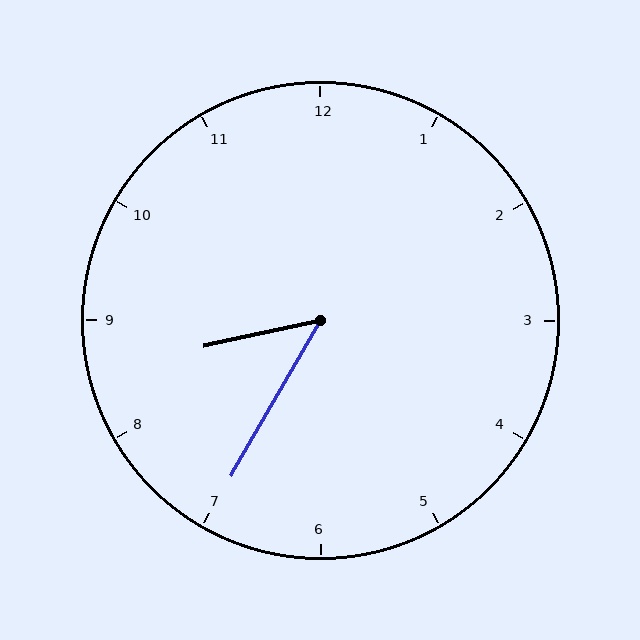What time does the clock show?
8:35.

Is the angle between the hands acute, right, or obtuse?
It is acute.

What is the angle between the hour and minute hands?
Approximately 48 degrees.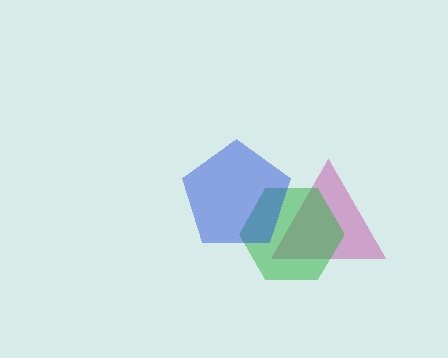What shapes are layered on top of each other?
The layered shapes are: a magenta triangle, a green hexagon, a blue pentagon.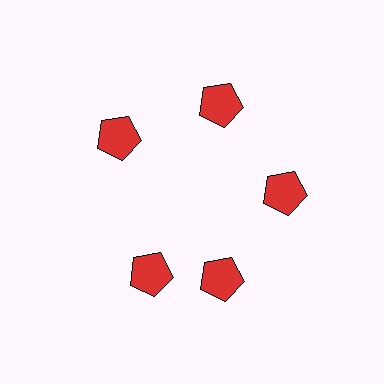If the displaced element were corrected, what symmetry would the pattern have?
It would have 5-fold rotational symmetry — the pattern would map onto itself every 72 degrees.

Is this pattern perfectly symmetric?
No. The 5 red pentagons are arranged in a ring, but one element near the 8 o'clock position is rotated out of alignment along the ring, breaking the 5-fold rotational symmetry.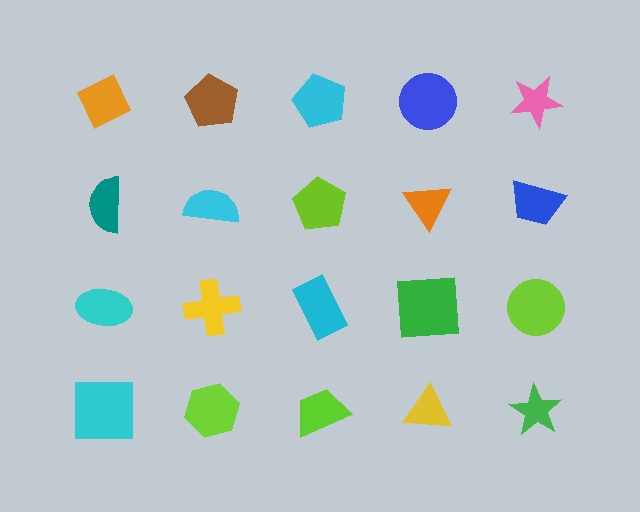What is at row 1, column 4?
A blue circle.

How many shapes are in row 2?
5 shapes.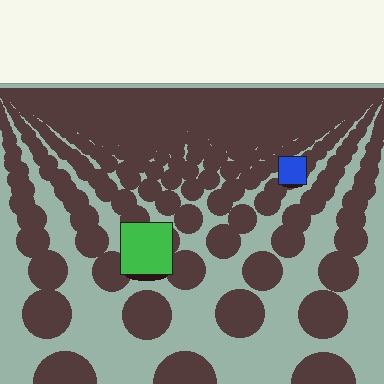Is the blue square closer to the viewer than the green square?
No. The green square is closer — you can tell from the texture gradient: the ground texture is coarser near it.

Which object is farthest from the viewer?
The blue square is farthest from the viewer. It appears smaller and the ground texture around it is denser.